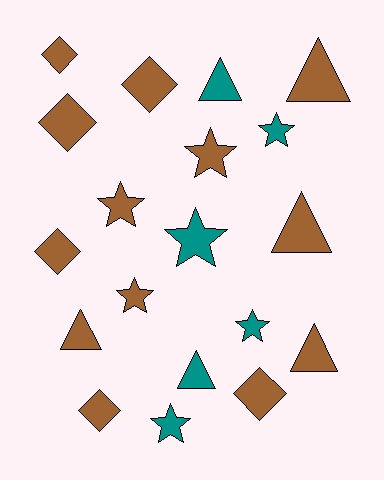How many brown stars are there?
There are 3 brown stars.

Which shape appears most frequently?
Star, with 7 objects.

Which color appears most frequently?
Brown, with 13 objects.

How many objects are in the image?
There are 19 objects.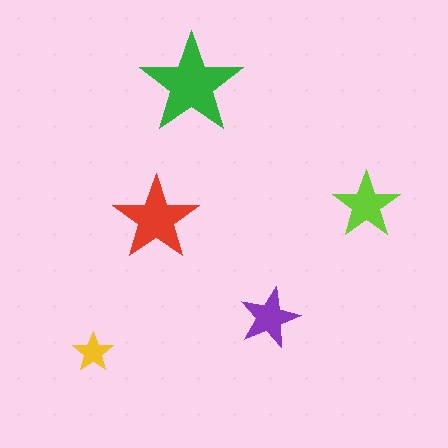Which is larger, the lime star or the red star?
The red one.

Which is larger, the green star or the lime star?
The green one.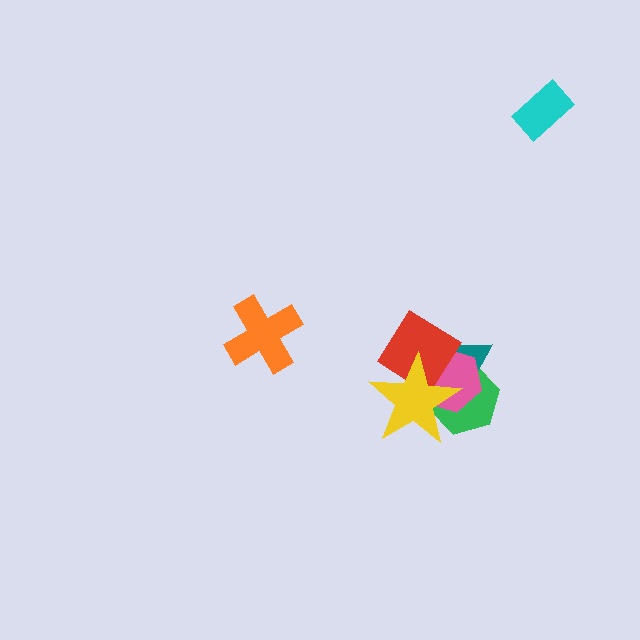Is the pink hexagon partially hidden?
Yes, it is partially covered by another shape.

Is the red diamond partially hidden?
Yes, it is partially covered by another shape.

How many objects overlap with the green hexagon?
4 objects overlap with the green hexagon.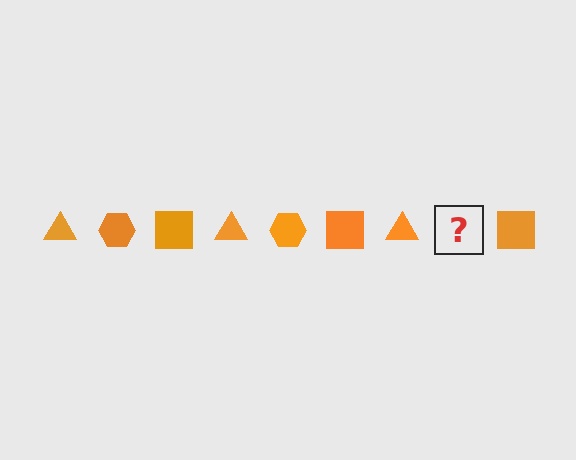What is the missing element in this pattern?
The missing element is an orange hexagon.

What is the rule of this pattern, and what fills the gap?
The rule is that the pattern cycles through triangle, hexagon, square shapes in orange. The gap should be filled with an orange hexagon.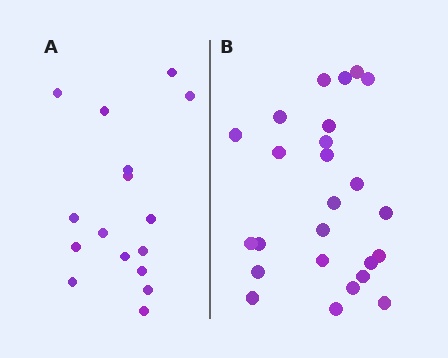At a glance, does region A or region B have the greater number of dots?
Region B (the right region) has more dots.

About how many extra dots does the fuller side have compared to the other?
Region B has roughly 8 or so more dots than region A.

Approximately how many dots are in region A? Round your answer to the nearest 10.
About 20 dots. (The exact count is 16, which rounds to 20.)